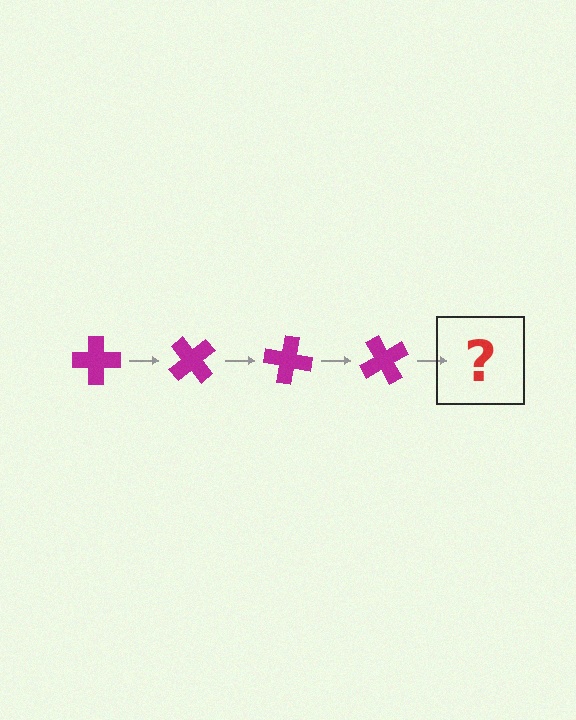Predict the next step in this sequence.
The next step is a magenta cross rotated 200 degrees.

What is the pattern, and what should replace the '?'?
The pattern is that the cross rotates 50 degrees each step. The '?' should be a magenta cross rotated 200 degrees.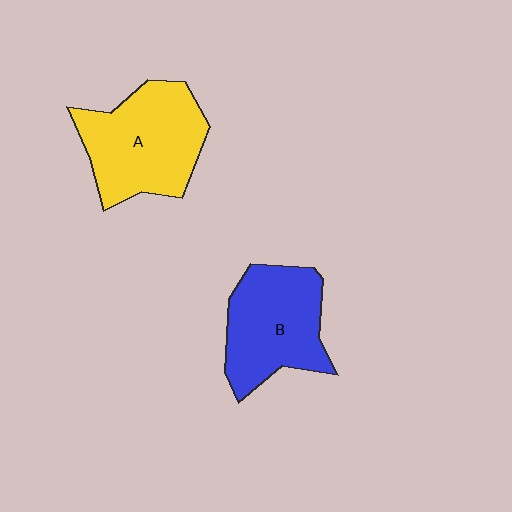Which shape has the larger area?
Shape A (yellow).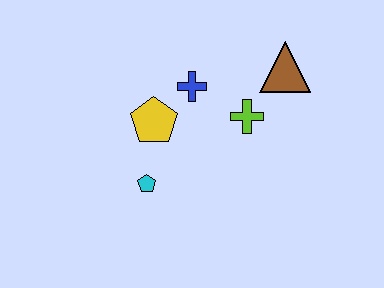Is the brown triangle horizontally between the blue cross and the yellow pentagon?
No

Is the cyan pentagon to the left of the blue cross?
Yes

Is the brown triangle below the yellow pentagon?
No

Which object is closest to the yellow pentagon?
The blue cross is closest to the yellow pentagon.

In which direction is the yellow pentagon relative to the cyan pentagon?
The yellow pentagon is above the cyan pentagon.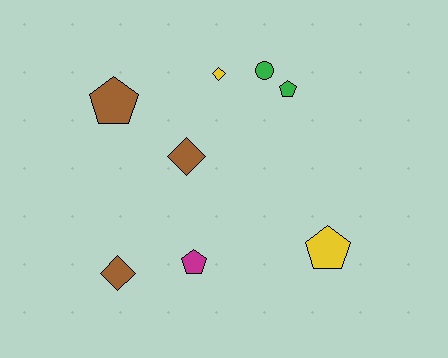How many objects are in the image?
There are 8 objects.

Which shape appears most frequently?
Pentagon, with 4 objects.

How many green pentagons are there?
There is 1 green pentagon.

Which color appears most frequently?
Brown, with 3 objects.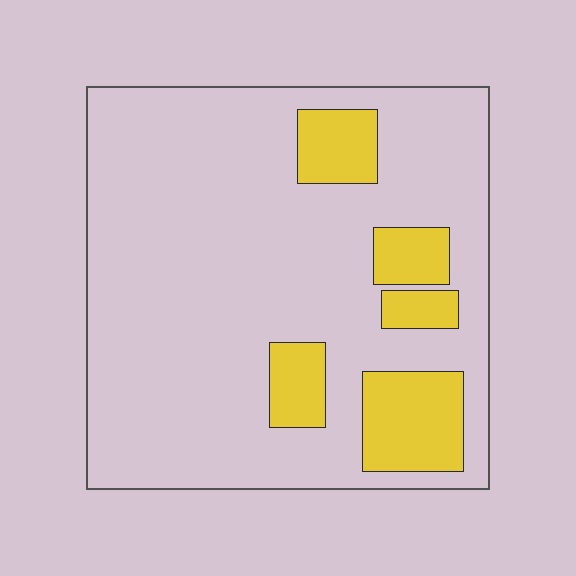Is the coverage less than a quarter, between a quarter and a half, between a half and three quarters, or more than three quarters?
Less than a quarter.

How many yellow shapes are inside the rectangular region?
5.